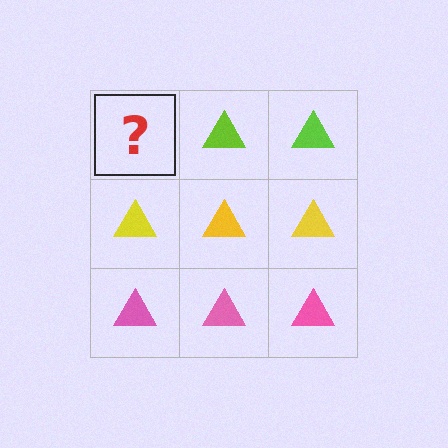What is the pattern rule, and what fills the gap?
The rule is that each row has a consistent color. The gap should be filled with a lime triangle.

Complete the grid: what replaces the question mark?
The question mark should be replaced with a lime triangle.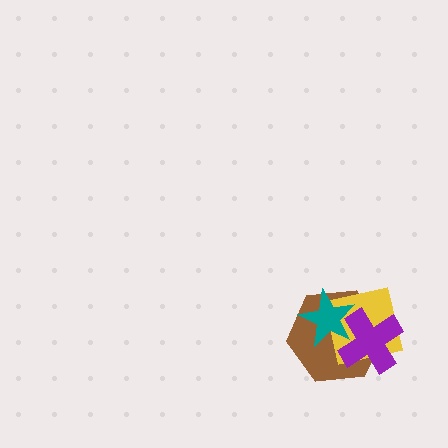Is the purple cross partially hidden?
Yes, it is partially covered by another shape.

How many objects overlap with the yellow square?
3 objects overlap with the yellow square.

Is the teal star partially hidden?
No, no other shape covers it.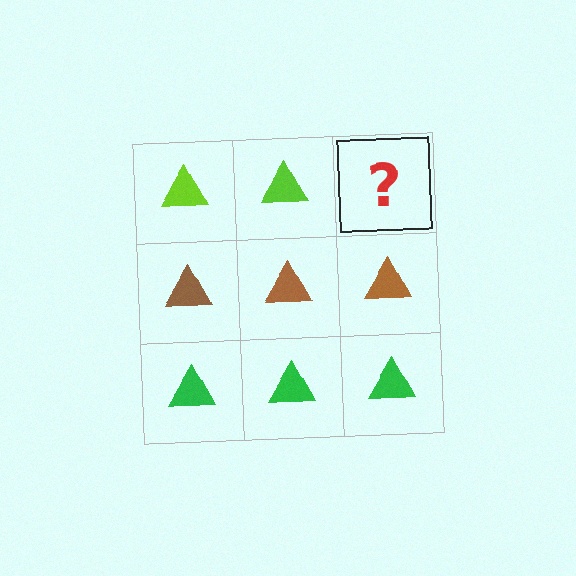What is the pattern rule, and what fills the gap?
The rule is that each row has a consistent color. The gap should be filled with a lime triangle.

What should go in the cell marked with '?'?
The missing cell should contain a lime triangle.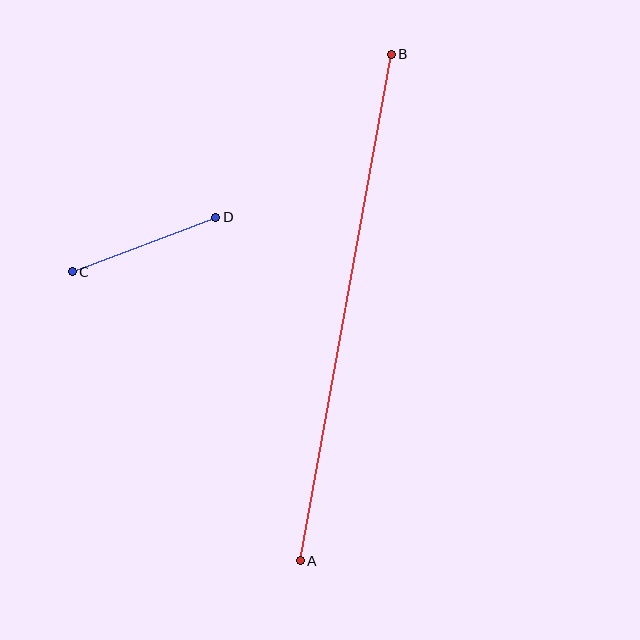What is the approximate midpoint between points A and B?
The midpoint is at approximately (346, 308) pixels.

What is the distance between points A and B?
The distance is approximately 515 pixels.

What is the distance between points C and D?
The distance is approximately 153 pixels.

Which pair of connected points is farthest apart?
Points A and B are farthest apart.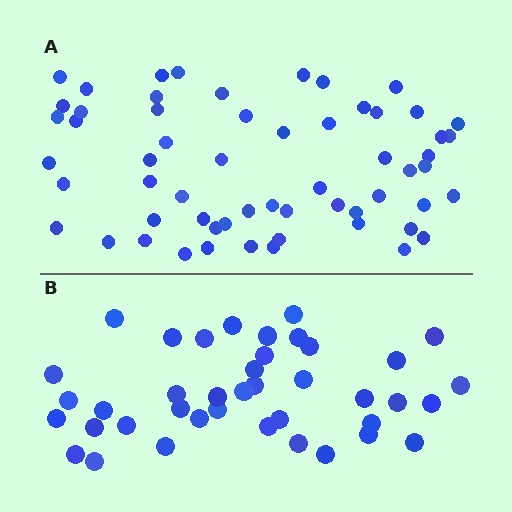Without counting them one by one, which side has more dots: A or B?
Region A (the top region) has more dots.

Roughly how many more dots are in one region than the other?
Region A has approximately 20 more dots than region B.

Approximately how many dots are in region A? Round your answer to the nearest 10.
About 60 dots. (The exact count is 59, which rounds to 60.)